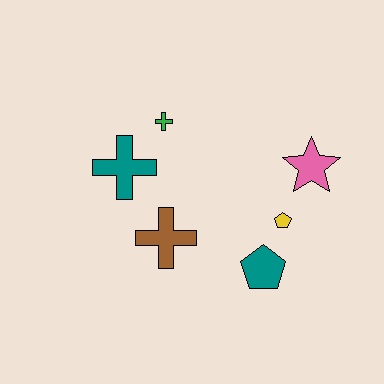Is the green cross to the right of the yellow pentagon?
No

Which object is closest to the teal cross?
The green cross is closest to the teal cross.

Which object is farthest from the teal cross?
The pink star is farthest from the teal cross.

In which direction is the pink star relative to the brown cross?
The pink star is to the right of the brown cross.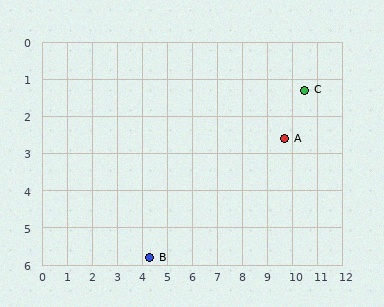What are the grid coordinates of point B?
Point B is at approximately (4.3, 5.8).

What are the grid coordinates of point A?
Point A is at approximately (9.7, 2.6).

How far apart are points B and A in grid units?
Points B and A are about 6.3 grid units apart.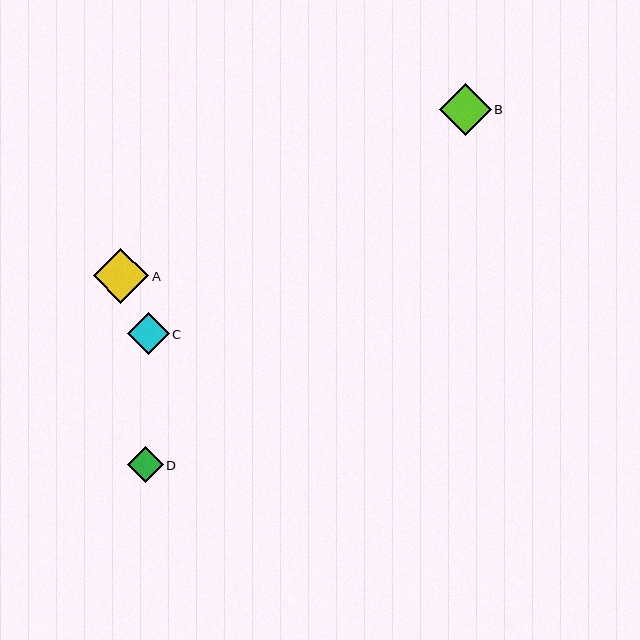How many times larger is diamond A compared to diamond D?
Diamond A is approximately 1.6 times the size of diamond D.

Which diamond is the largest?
Diamond A is the largest with a size of approximately 55 pixels.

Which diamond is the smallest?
Diamond D is the smallest with a size of approximately 35 pixels.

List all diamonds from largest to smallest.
From largest to smallest: A, B, C, D.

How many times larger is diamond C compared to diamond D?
Diamond C is approximately 1.2 times the size of diamond D.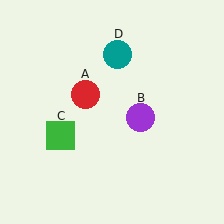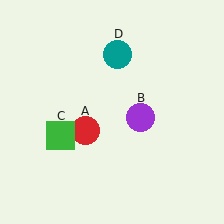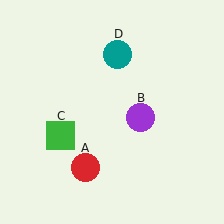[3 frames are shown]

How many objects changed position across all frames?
1 object changed position: red circle (object A).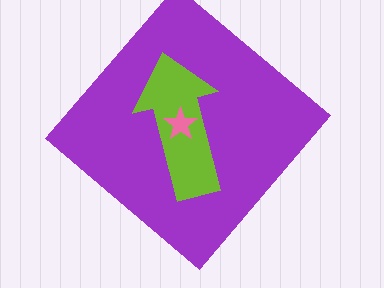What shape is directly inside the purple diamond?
The lime arrow.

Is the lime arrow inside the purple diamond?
Yes.